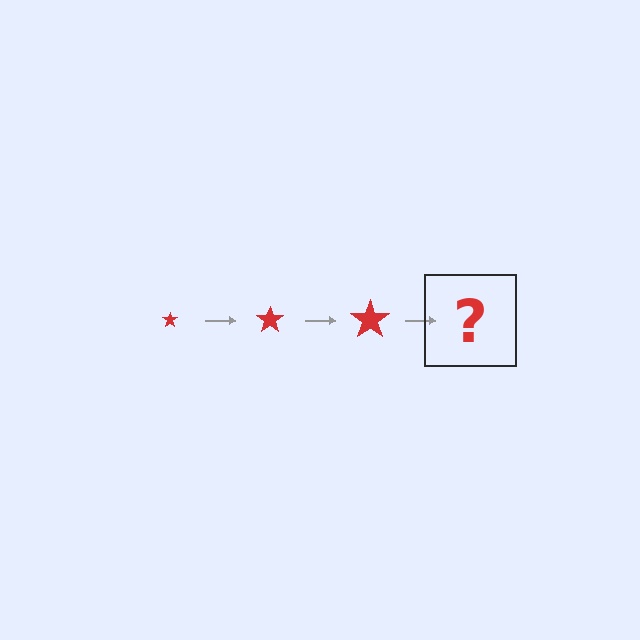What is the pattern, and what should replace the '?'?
The pattern is that the star gets progressively larger each step. The '?' should be a red star, larger than the previous one.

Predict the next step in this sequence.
The next step is a red star, larger than the previous one.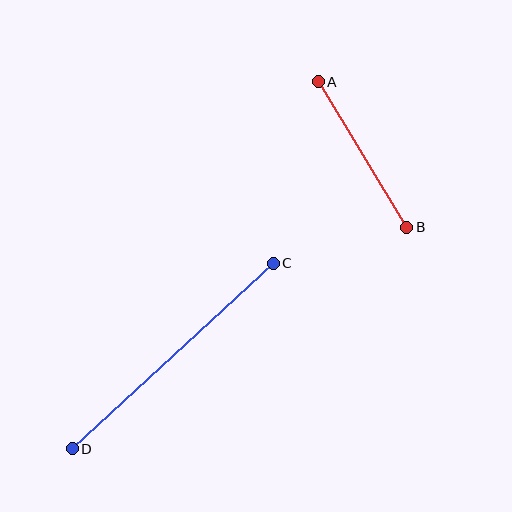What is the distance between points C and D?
The distance is approximately 273 pixels.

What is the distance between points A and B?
The distance is approximately 170 pixels.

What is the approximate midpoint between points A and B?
The midpoint is at approximately (363, 154) pixels.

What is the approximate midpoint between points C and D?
The midpoint is at approximately (173, 356) pixels.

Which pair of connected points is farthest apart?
Points C and D are farthest apart.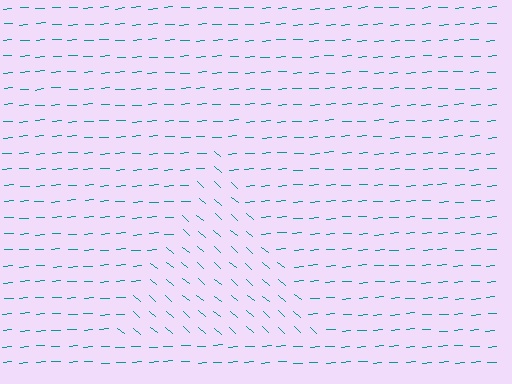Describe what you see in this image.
The image is filled with small teal line segments. A triangle region in the image has lines oriented differently from the surrounding lines, creating a visible texture boundary.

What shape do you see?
I see a triangle.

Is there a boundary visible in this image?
Yes, there is a texture boundary formed by a change in line orientation.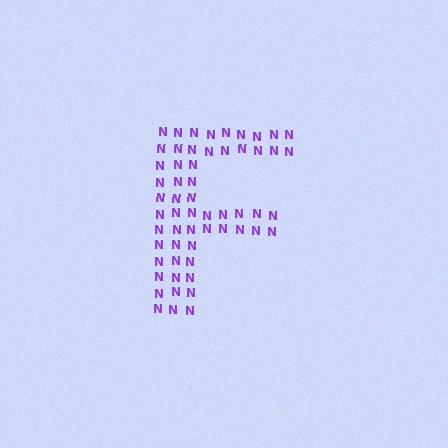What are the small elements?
The small elements are letter N's.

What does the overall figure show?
The overall figure shows the letter F.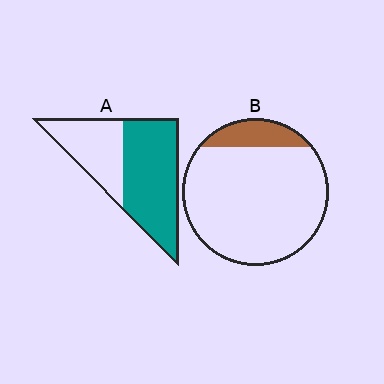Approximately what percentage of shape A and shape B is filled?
A is approximately 60% and B is approximately 15%.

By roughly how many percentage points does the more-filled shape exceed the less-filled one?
By roughly 50 percentage points (A over B).